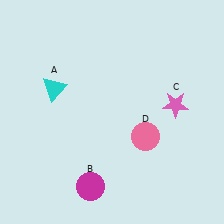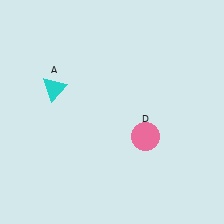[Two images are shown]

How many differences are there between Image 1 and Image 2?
There are 2 differences between the two images.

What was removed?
The magenta circle (B), the pink star (C) were removed in Image 2.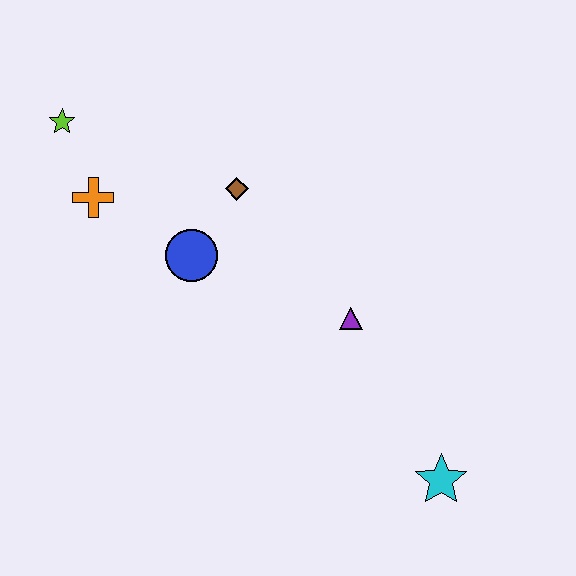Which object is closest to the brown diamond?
The blue circle is closest to the brown diamond.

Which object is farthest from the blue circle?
The cyan star is farthest from the blue circle.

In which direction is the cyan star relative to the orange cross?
The cyan star is to the right of the orange cross.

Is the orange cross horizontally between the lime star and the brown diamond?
Yes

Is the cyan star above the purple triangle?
No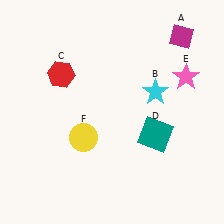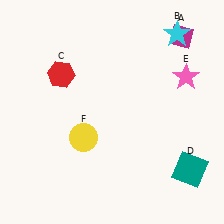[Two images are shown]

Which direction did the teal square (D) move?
The teal square (D) moved down.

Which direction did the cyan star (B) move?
The cyan star (B) moved up.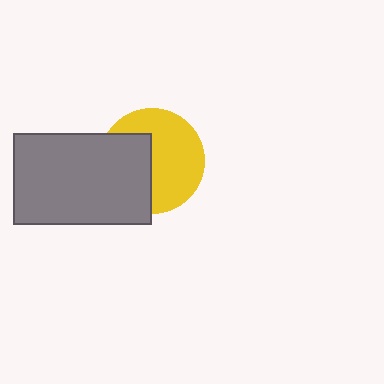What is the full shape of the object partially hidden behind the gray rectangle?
The partially hidden object is a yellow circle.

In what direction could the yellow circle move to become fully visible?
The yellow circle could move right. That would shift it out from behind the gray rectangle entirely.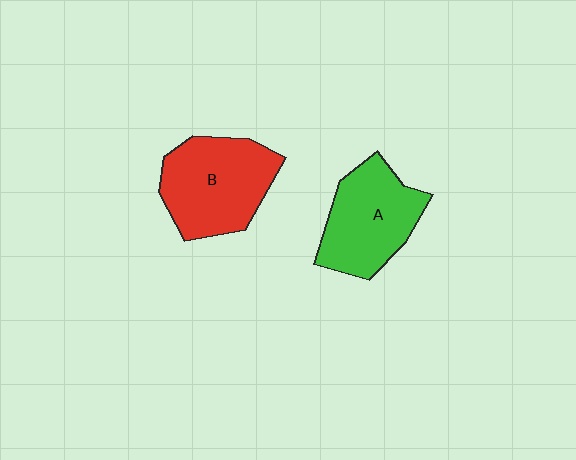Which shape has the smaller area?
Shape A (green).